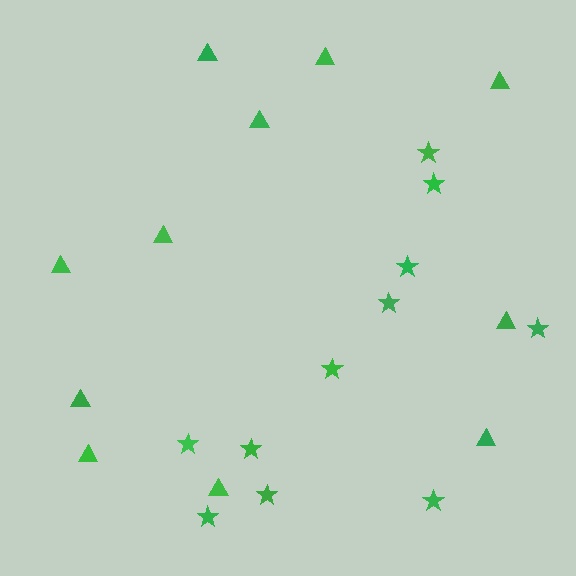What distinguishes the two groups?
There are 2 groups: one group of stars (11) and one group of triangles (11).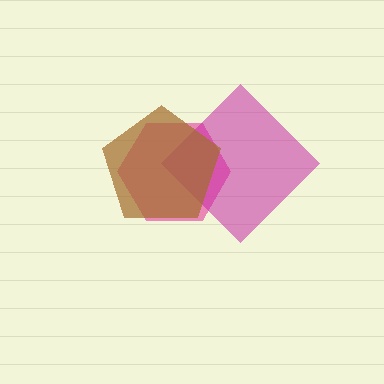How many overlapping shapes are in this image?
There are 3 overlapping shapes in the image.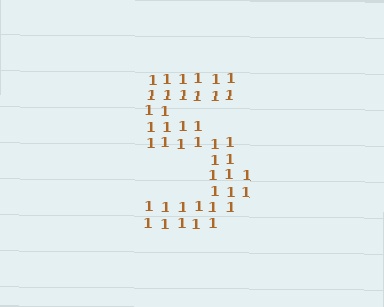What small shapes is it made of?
It is made of small digit 1's.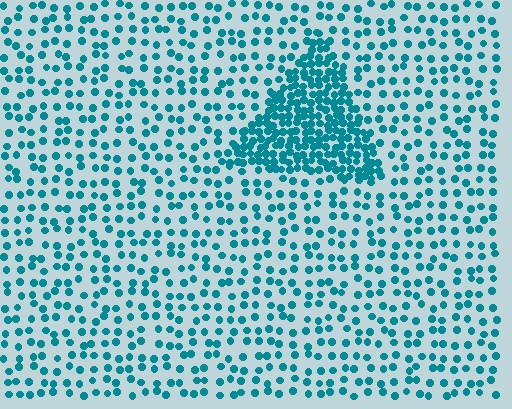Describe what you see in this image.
The image contains small teal elements arranged at two different densities. A triangle-shaped region is visible where the elements are more densely packed than the surrounding area.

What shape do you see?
I see a triangle.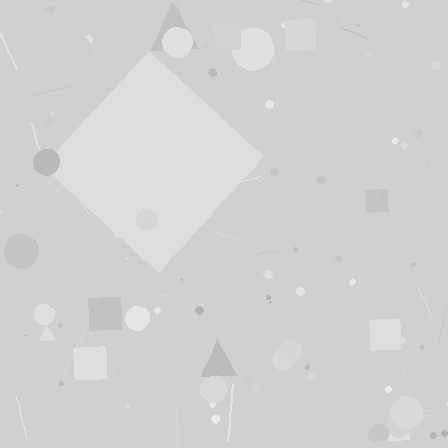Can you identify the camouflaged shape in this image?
The camouflaged shape is a diamond.